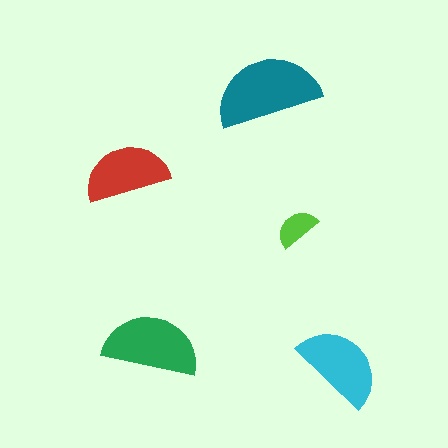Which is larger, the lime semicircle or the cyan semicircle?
The cyan one.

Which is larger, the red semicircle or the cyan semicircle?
The cyan one.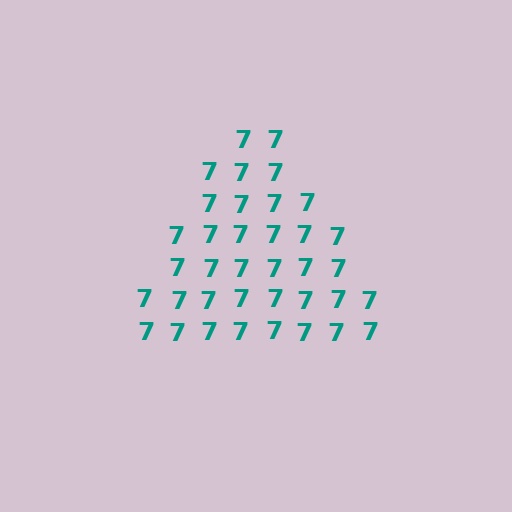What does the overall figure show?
The overall figure shows a triangle.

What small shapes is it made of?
It is made of small digit 7's.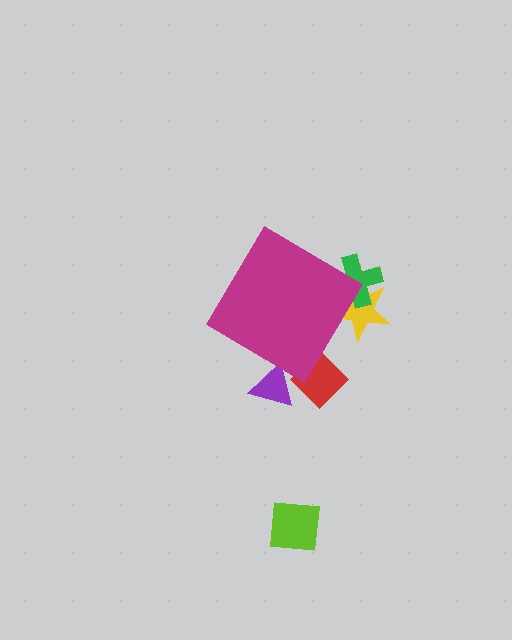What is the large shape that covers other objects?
A magenta diamond.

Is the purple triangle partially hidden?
Yes, the purple triangle is partially hidden behind the magenta diamond.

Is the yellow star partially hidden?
Yes, the yellow star is partially hidden behind the magenta diamond.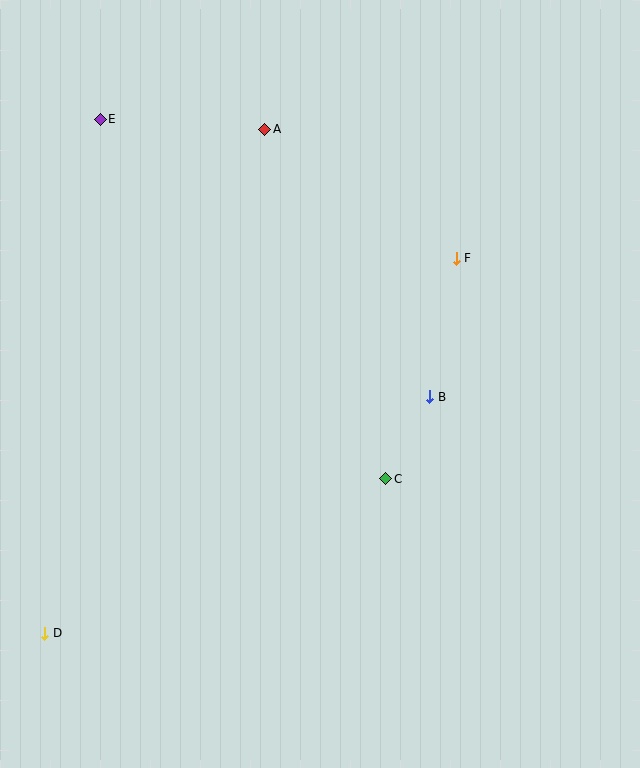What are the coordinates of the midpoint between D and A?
The midpoint between D and A is at (155, 381).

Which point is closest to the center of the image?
Point B at (430, 397) is closest to the center.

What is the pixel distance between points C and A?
The distance between C and A is 370 pixels.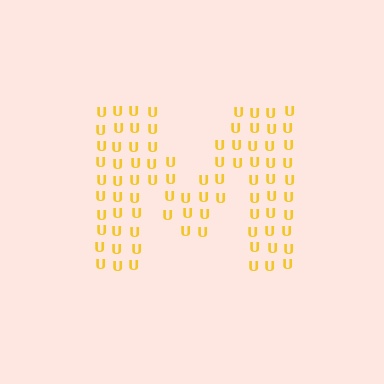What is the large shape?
The large shape is the letter M.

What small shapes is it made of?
It is made of small letter U's.